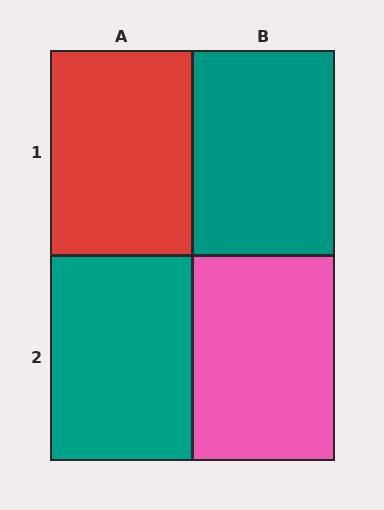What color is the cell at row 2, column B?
Pink.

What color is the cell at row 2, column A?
Teal.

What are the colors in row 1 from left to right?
Red, teal.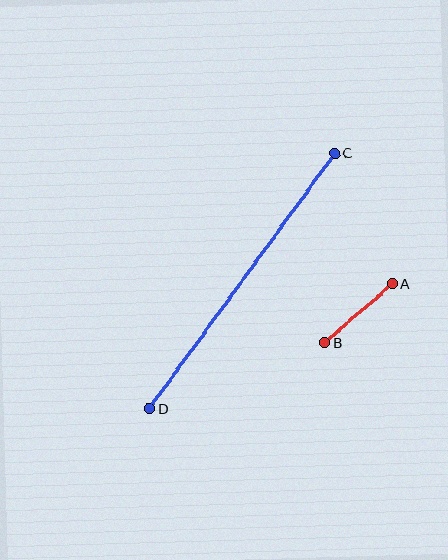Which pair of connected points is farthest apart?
Points C and D are farthest apart.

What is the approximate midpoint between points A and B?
The midpoint is at approximately (358, 313) pixels.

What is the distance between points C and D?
The distance is approximately 316 pixels.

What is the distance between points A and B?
The distance is approximately 89 pixels.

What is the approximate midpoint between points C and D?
The midpoint is at approximately (242, 281) pixels.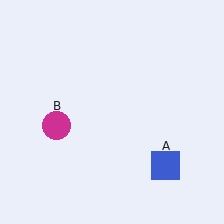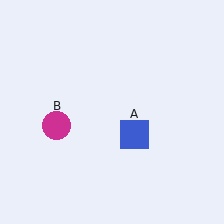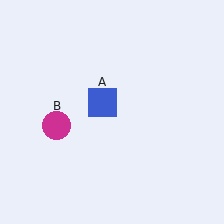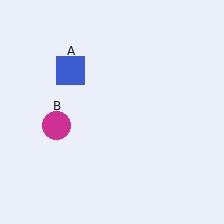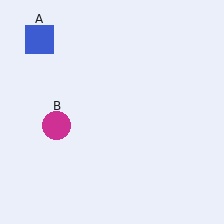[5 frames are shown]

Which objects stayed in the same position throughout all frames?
Magenta circle (object B) remained stationary.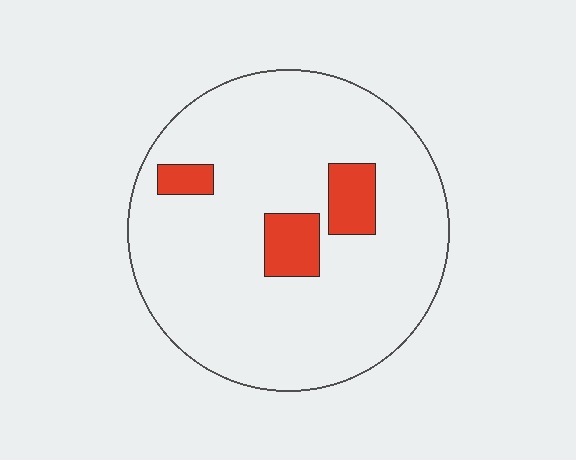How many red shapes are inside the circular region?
3.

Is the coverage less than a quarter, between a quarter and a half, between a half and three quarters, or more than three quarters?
Less than a quarter.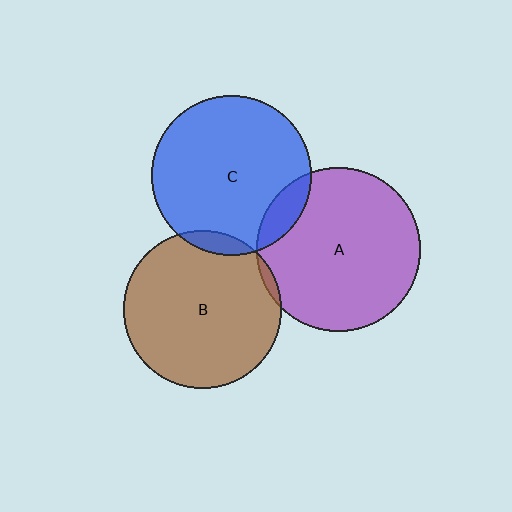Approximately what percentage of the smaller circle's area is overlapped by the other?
Approximately 5%.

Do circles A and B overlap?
Yes.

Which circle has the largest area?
Circle A (purple).